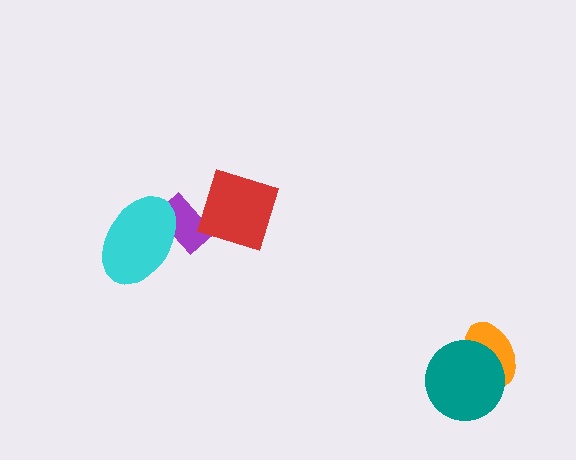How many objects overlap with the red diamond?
1 object overlaps with the red diamond.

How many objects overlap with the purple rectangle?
2 objects overlap with the purple rectangle.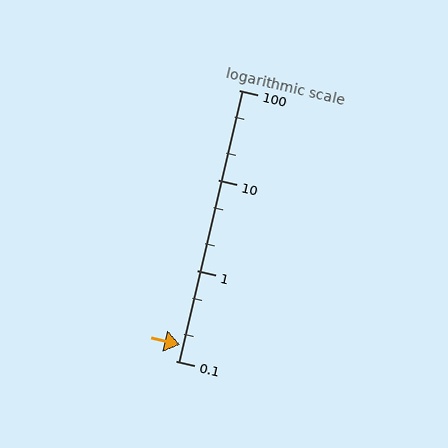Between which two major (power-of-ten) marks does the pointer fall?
The pointer is between 0.1 and 1.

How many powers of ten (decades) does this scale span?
The scale spans 3 decades, from 0.1 to 100.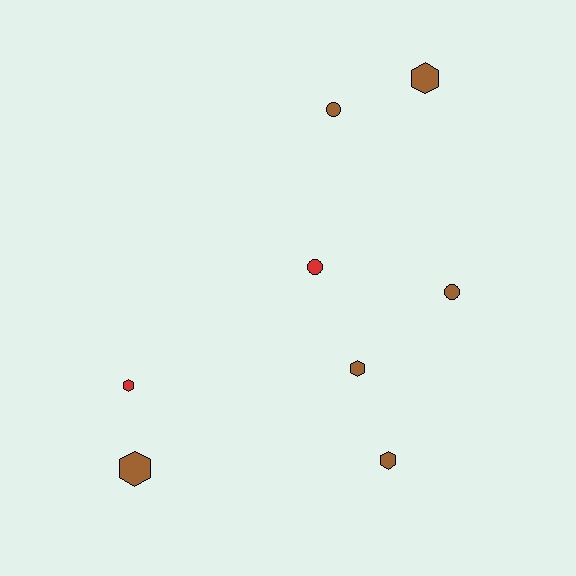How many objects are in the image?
There are 8 objects.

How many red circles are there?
There is 1 red circle.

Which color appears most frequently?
Brown, with 6 objects.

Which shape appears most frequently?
Hexagon, with 5 objects.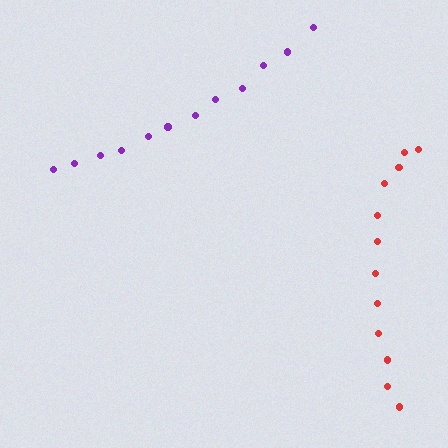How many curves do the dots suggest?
There are 2 distinct paths.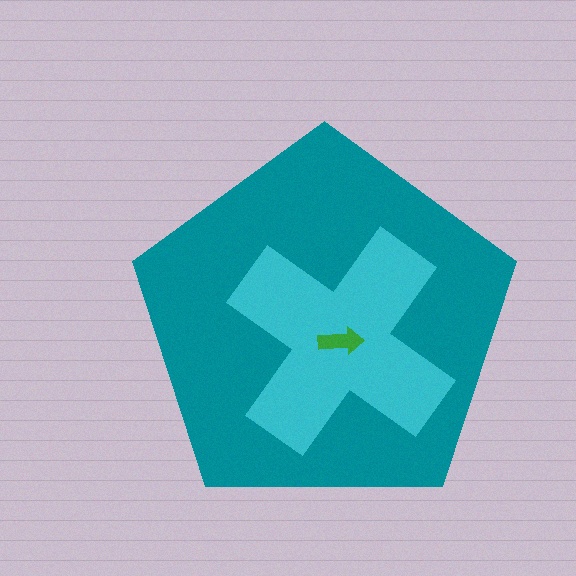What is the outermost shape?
The teal pentagon.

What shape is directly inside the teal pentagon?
The cyan cross.